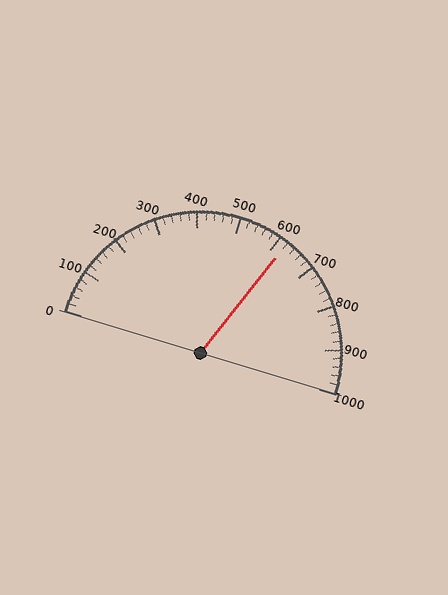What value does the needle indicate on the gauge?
The needle indicates approximately 620.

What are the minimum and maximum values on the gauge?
The gauge ranges from 0 to 1000.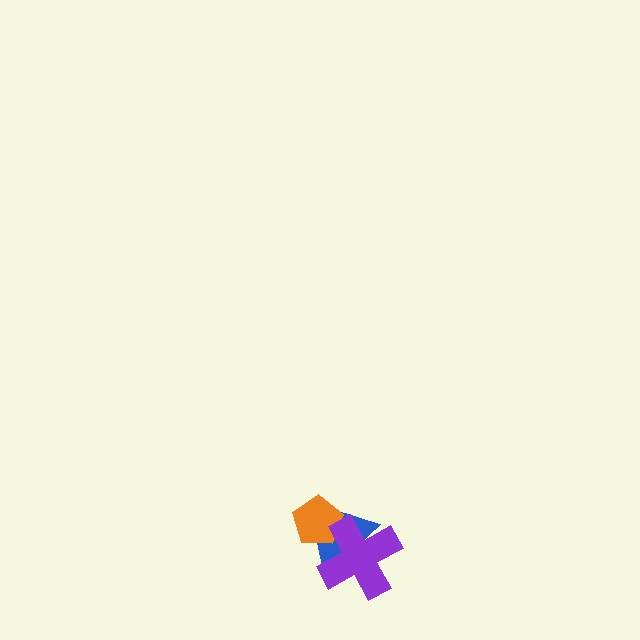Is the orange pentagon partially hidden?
Yes, it is partially covered by another shape.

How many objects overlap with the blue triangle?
2 objects overlap with the blue triangle.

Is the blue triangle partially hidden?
Yes, it is partially covered by another shape.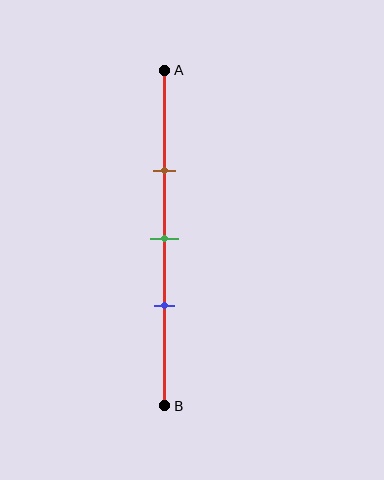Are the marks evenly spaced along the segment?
Yes, the marks are approximately evenly spaced.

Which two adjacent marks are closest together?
The green and blue marks are the closest adjacent pair.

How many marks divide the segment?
There are 3 marks dividing the segment.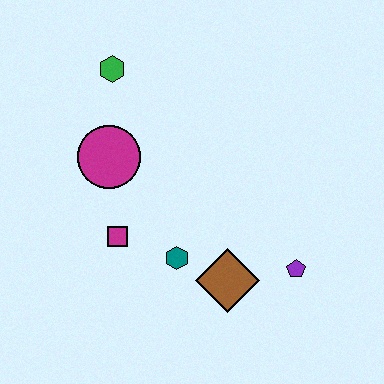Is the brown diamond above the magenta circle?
No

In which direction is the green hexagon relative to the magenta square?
The green hexagon is above the magenta square.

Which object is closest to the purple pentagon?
The brown diamond is closest to the purple pentagon.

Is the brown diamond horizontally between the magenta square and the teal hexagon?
No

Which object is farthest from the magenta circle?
The purple pentagon is farthest from the magenta circle.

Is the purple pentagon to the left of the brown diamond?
No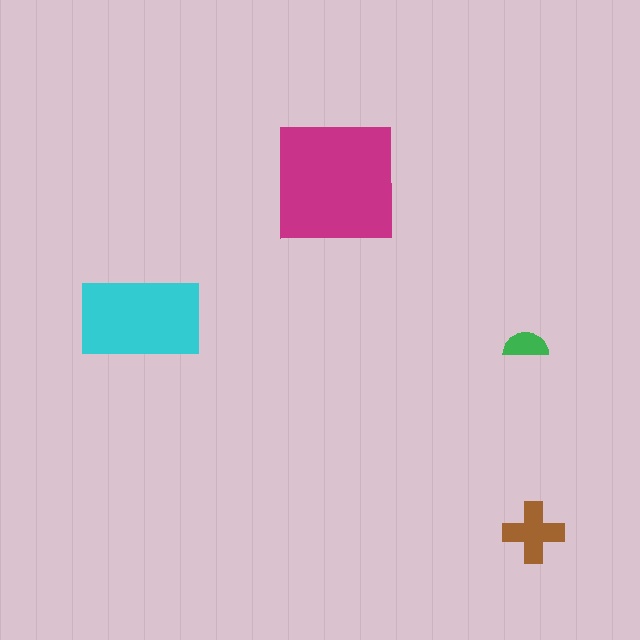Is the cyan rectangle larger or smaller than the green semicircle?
Larger.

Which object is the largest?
The magenta square.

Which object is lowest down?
The brown cross is bottommost.